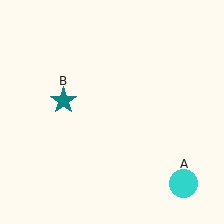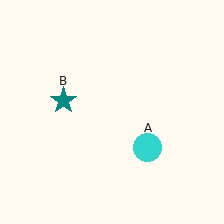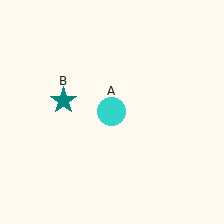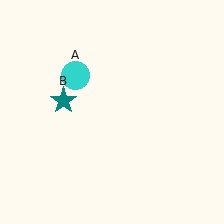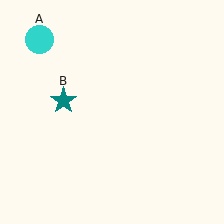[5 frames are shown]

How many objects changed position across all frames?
1 object changed position: cyan circle (object A).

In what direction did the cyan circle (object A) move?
The cyan circle (object A) moved up and to the left.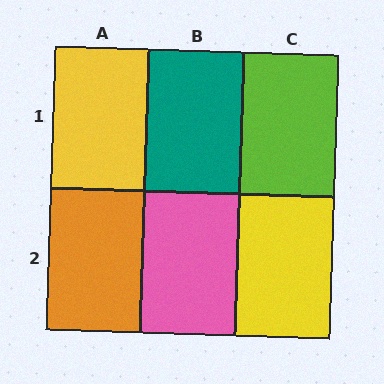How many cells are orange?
1 cell is orange.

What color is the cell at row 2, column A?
Orange.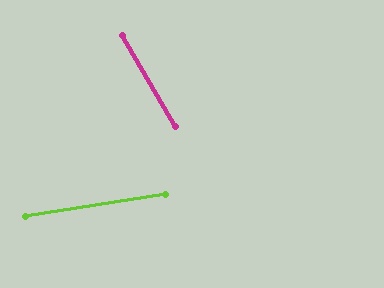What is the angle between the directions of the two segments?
Approximately 68 degrees.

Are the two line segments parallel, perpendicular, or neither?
Neither parallel nor perpendicular — they differ by about 68°.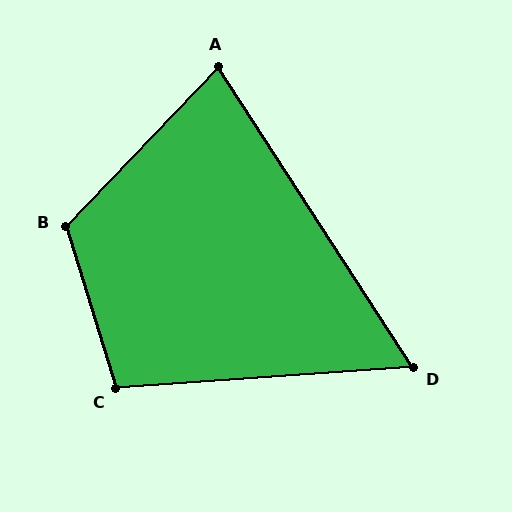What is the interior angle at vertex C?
Approximately 103 degrees (obtuse).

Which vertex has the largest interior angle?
B, at approximately 119 degrees.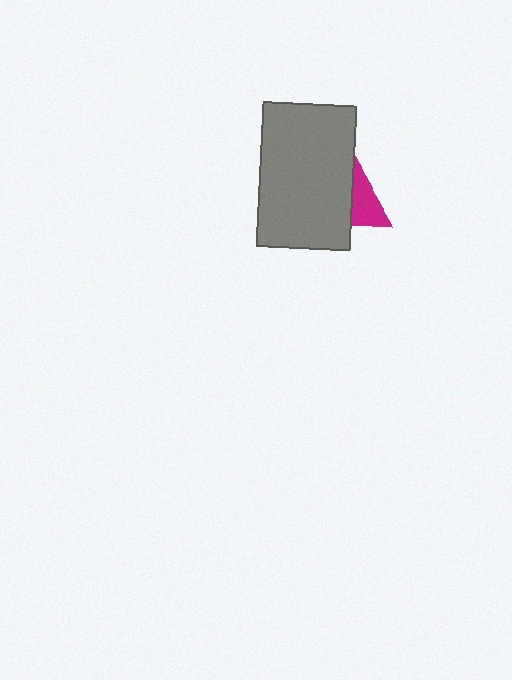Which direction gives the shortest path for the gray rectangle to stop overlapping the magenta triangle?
Moving left gives the shortest separation.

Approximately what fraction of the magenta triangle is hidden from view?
Roughly 67% of the magenta triangle is hidden behind the gray rectangle.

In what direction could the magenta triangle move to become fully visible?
The magenta triangle could move right. That would shift it out from behind the gray rectangle entirely.